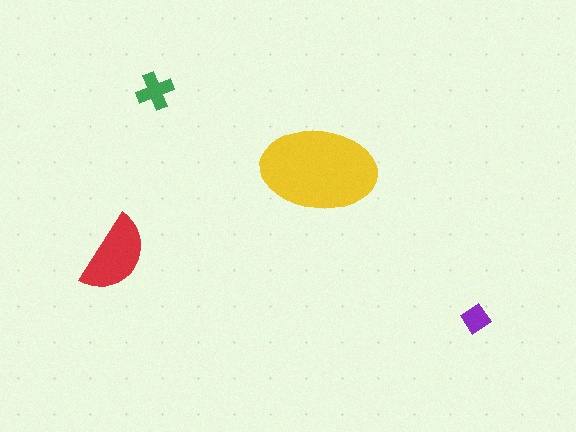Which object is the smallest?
The purple diamond.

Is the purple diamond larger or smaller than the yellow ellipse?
Smaller.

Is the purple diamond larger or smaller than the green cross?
Smaller.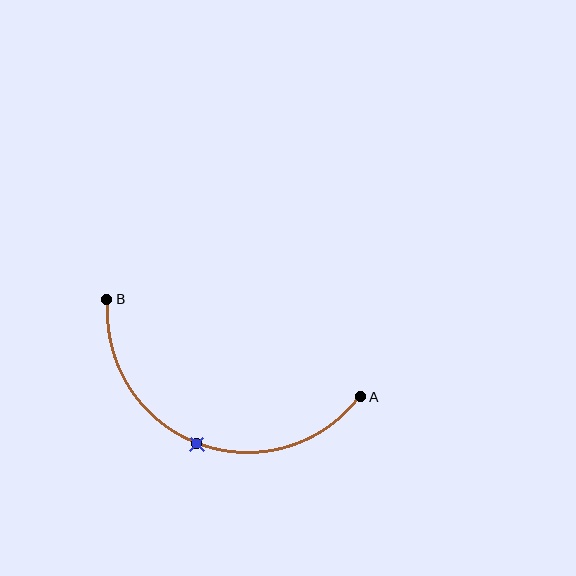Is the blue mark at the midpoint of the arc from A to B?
Yes. The blue mark lies on the arc at equal arc-length from both A and B — it is the arc midpoint.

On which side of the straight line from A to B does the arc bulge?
The arc bulges below the straight line connecting A and B.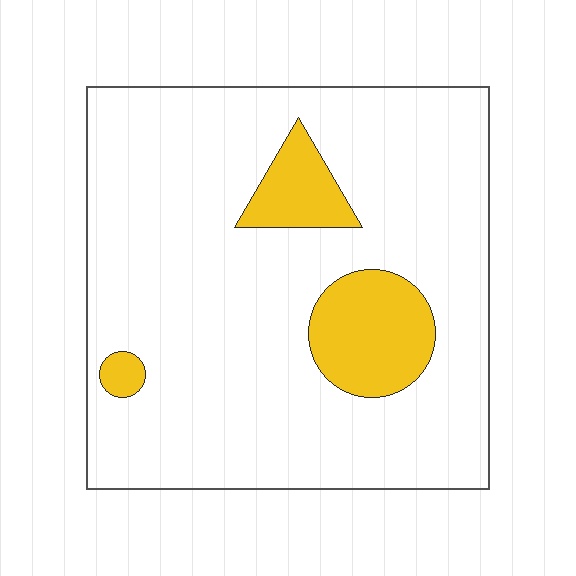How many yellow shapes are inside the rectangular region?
3.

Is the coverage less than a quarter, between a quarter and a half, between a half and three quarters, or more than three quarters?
Less than a quarter.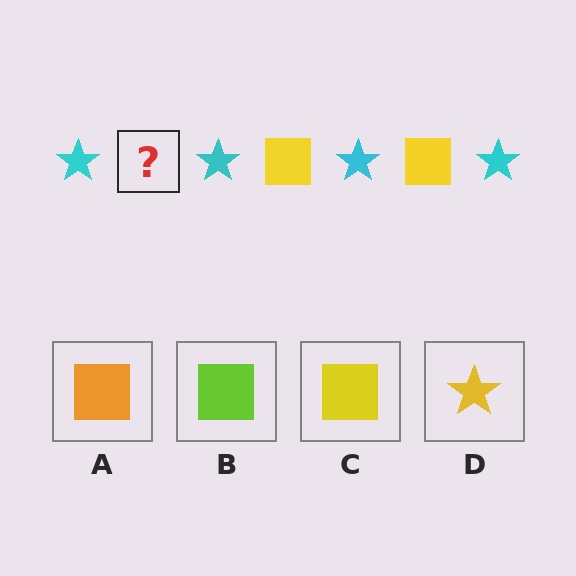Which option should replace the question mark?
Option C.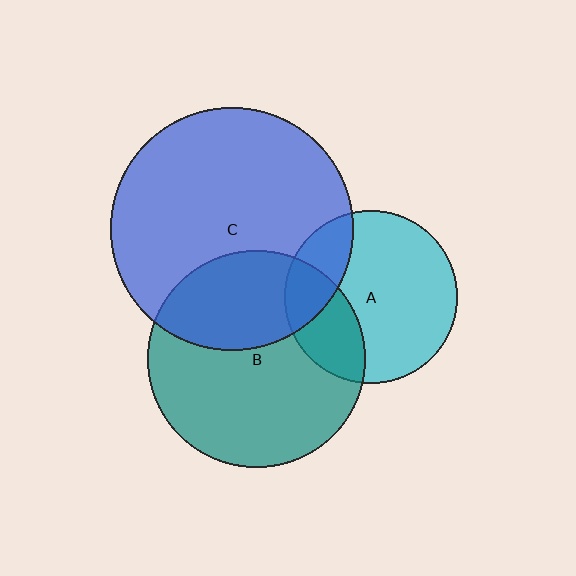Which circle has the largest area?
Circle C (blue).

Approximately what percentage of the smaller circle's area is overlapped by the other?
Approximately 20%.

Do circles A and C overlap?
Yes.